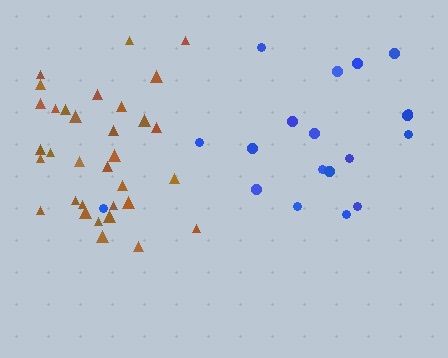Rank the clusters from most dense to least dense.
brown, blue.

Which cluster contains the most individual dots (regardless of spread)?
Brown (33).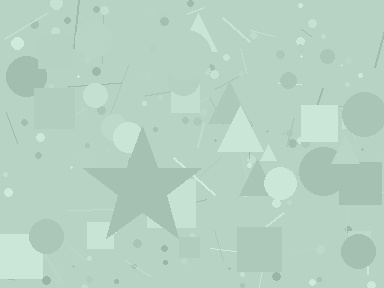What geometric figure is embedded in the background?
A star is embedded in the background.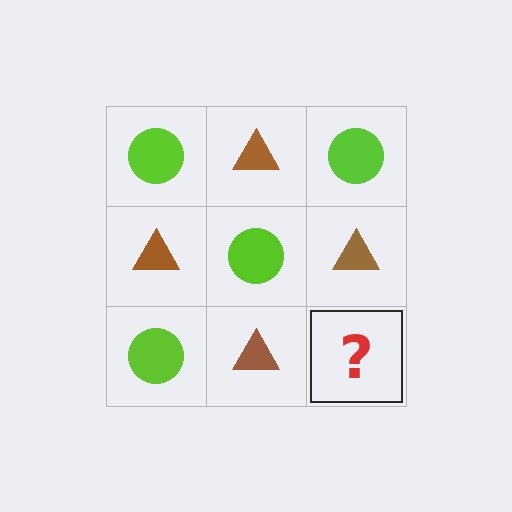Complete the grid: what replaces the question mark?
The question mark should be replaced with a lime circle.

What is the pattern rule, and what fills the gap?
The rule is that it alternates lime circle and brown triangle in a checkerboard pattern. The gap should be filled with a lime circle.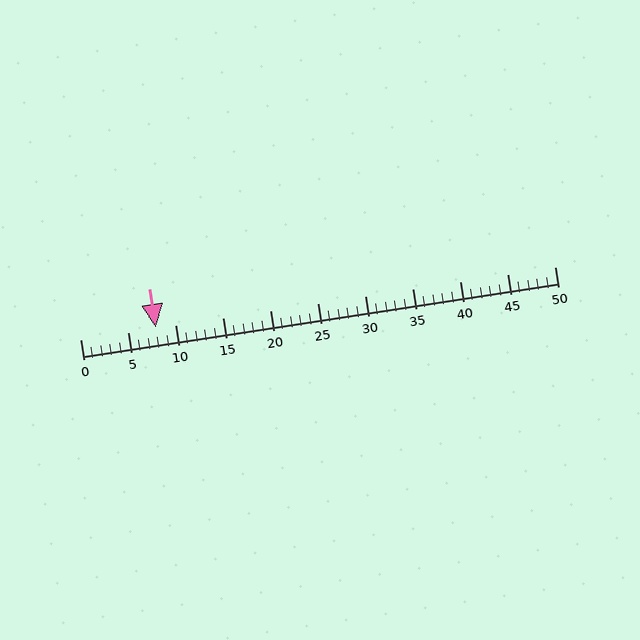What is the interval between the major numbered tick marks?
The major tick marks are spaced 5 units apart.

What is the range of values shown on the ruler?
The ruler shows values from 0 to 50.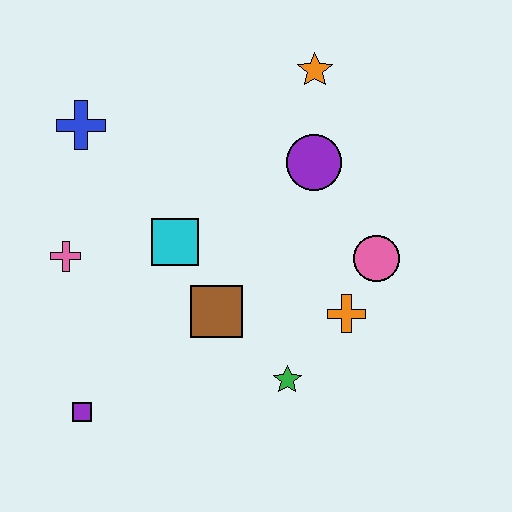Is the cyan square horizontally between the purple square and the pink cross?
No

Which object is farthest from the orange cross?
The blue cross is farthest from the orange cross.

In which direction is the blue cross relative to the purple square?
The blue cross is above the purple square.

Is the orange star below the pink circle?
No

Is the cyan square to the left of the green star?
Yes